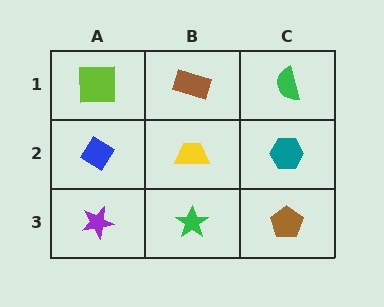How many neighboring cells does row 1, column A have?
2.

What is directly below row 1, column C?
A teal hexagon.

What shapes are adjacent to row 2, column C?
A green semicircle (row 1, column C), a brown pentagon (row 3, column C), a yellow trapezoid (row 2, column B).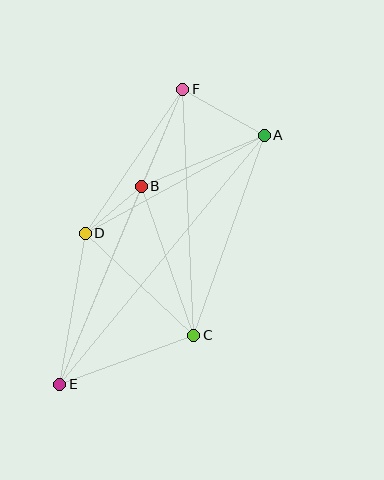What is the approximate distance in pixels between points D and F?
The distance between D and F is approximately 174 pixels.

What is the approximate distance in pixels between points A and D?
The distance between A and D is approximately 204 pixels.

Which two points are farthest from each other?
Points A and E are farthest from each other.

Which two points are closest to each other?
Points B and D are closest to each other.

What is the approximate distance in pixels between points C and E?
The distance between C and E is approximately 143 pixels.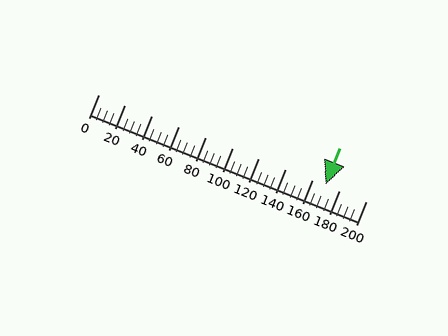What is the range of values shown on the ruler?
The ruler shows values from 0 to 200.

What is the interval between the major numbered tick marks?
The major tick marks are spaced 20 units apart.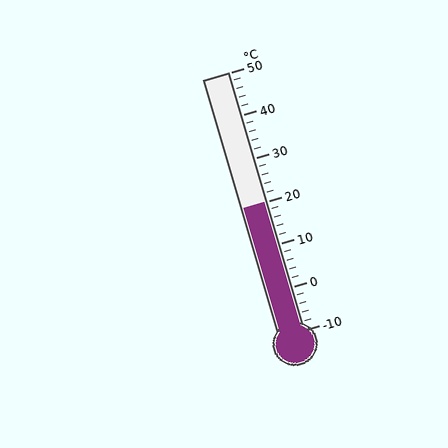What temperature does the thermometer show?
The thermometer shows approximately 20°C.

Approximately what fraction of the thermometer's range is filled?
The thermometer is filled to approximately 50% of its range.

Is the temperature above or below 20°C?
The temperature is at 20°C.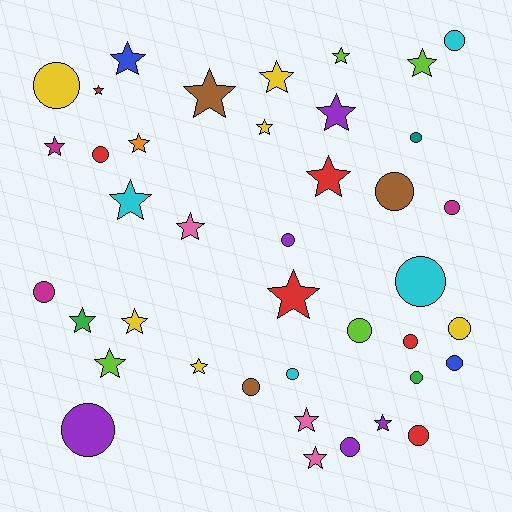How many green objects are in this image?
There are 2 green objects.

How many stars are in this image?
There are 21 stars.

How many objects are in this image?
There are 40 objects.